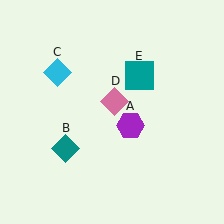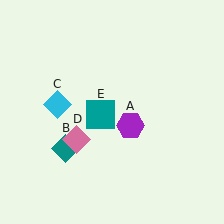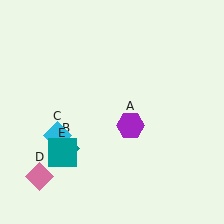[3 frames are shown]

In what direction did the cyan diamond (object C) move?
The cyan diamond (object C) moved down.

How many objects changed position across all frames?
3 objects changed position: cyan diamond (object C), pink diamond (object D), teal square (object E).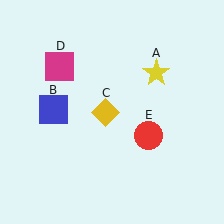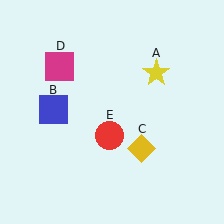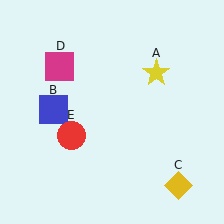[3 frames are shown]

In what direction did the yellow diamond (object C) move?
The yellow diamond (object C) moved down and to the right.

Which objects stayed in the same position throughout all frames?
Yellow star (object A) and blue square (object B) and magenta square (object D) remained stationary.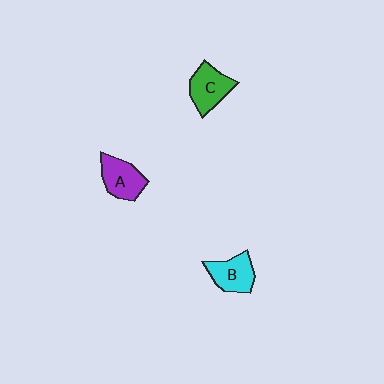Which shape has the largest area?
Shape C (green).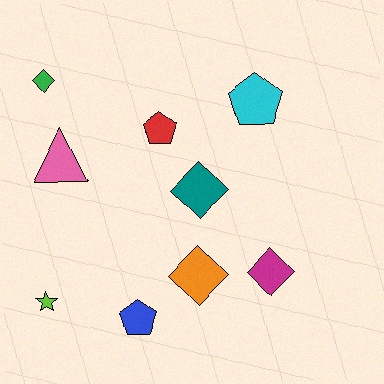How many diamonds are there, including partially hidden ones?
There are 4 diamonds.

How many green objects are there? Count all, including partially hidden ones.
There is 1 green object.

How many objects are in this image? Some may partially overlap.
There are 9 objects.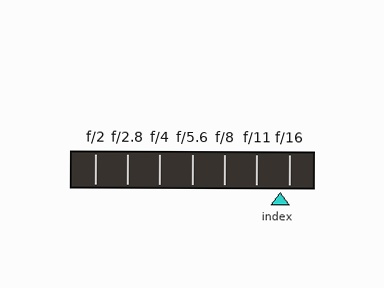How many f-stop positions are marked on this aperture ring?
There are 7 f-stop positions marked.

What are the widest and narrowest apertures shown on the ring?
The widest aperture shown is f/2 and the narrowest is f/16.